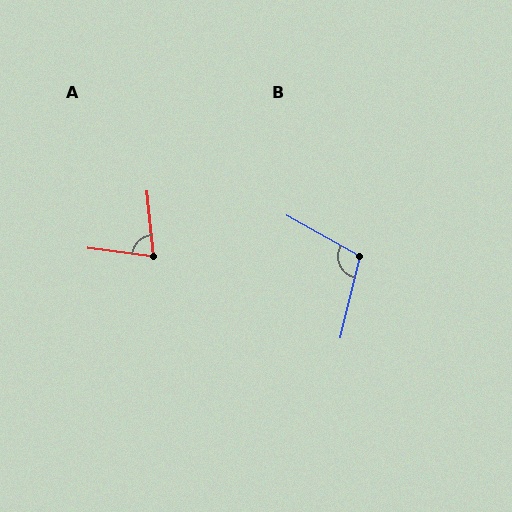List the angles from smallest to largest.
A (77°), B (106°).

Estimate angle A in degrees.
Approximately 77 degrees.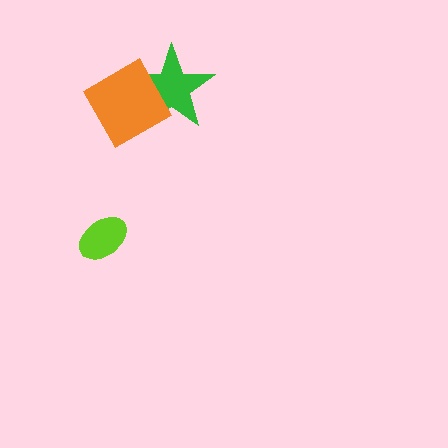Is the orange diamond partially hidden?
No, no other shape covers it.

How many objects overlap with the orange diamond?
1 object overlaps with the orange diamond.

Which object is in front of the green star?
The orange diamond is in front of the green star.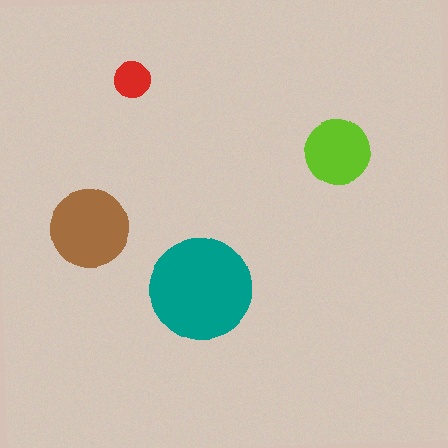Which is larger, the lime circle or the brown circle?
The brown one.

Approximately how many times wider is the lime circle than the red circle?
About 2 times wider.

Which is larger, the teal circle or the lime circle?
The teal one.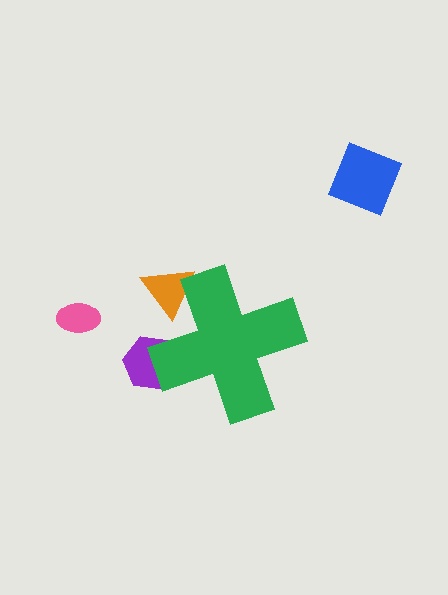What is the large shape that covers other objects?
A green cross.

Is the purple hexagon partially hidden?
Yes, the purple hexagon is partially hidden behind the green cross.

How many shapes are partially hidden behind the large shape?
2 shapes are partially hidden.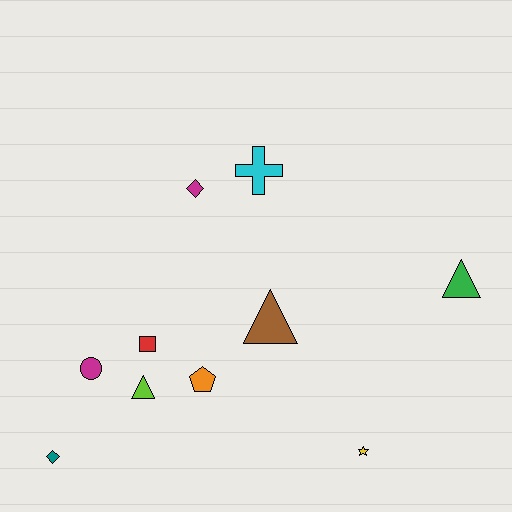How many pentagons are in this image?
There is 1 pentagon.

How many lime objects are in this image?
There is 1 lime object.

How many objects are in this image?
There are 10 objects.